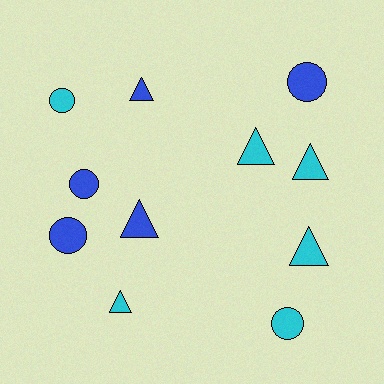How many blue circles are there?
There are 3 blue circles.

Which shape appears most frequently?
Triangle, with 6 objects.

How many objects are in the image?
There are 11 objects.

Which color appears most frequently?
Cyan, with 6 objects.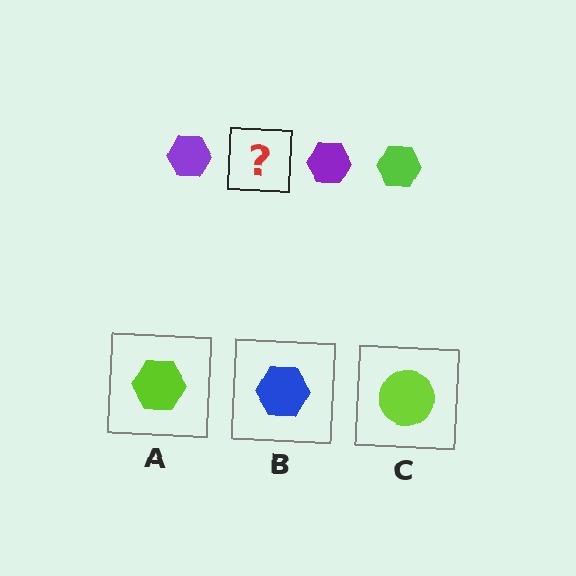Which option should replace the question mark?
Option A.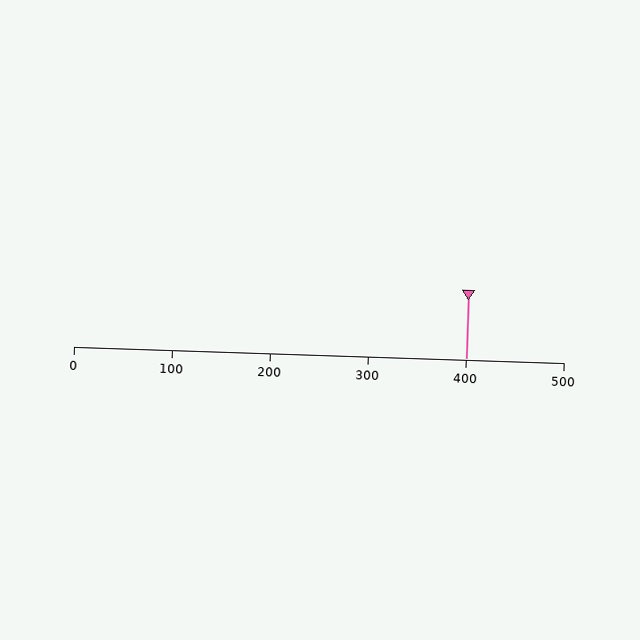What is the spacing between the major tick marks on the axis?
The major ticks are spaced 100 apart.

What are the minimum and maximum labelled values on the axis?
The axis runs from 0 to 500.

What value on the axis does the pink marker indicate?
The marker indicates approximately 400.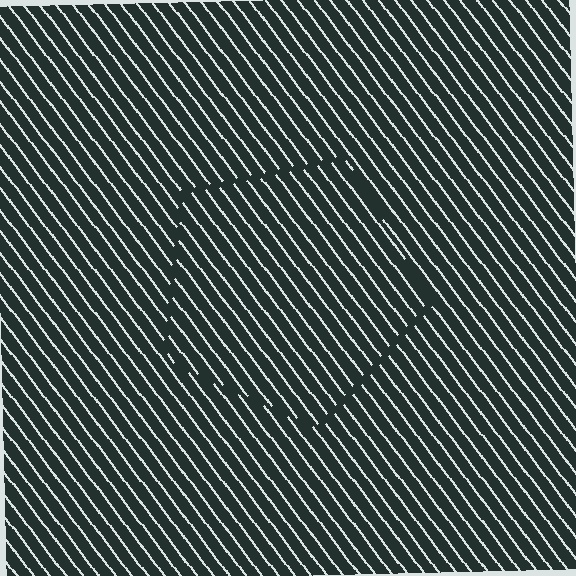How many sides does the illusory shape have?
5 sides — the line-ends trace a pentagon.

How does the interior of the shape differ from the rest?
The interior of the shape contains the same grating, shifted by half a period — the contour is defined by the phase discontinuity where line-ends from the inner and outer gratings abut.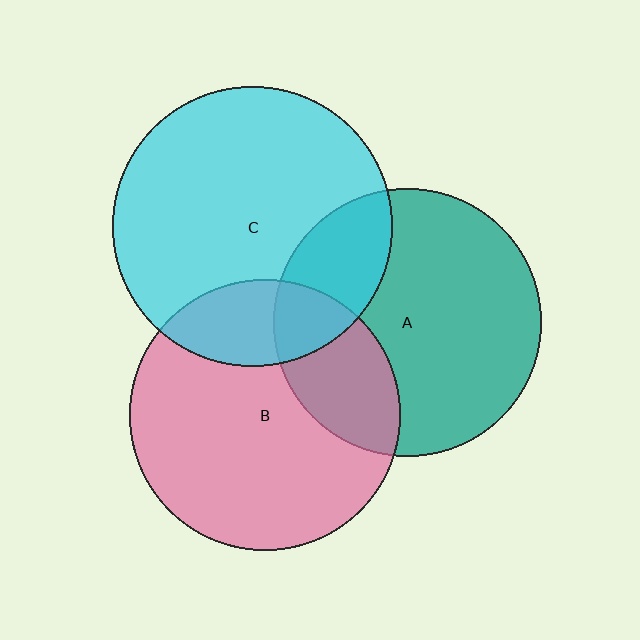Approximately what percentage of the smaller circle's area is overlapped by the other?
Approximately 25%.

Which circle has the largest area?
Circle C (cyan).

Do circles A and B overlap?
Yes.